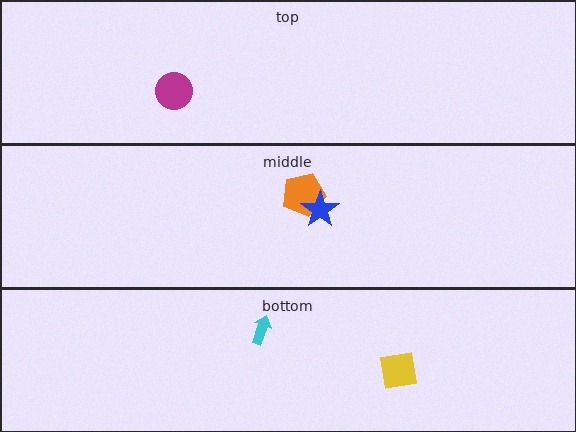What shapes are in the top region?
The magenta circle.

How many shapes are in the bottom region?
2.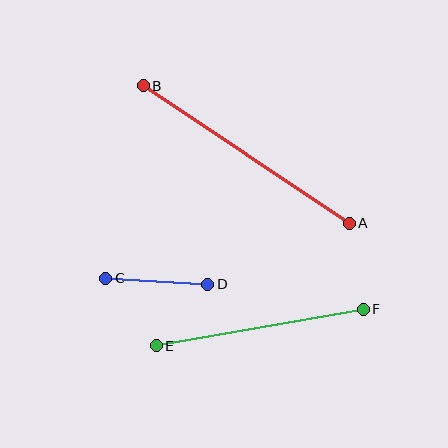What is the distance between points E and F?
The distance is approximately 210 pixels.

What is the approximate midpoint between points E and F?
The midpoint is at approximately (260, 328) pixels.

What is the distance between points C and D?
The distance is approximately 102 pixels.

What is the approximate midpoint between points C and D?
The midpoint is at approximately (157, 281) pixels.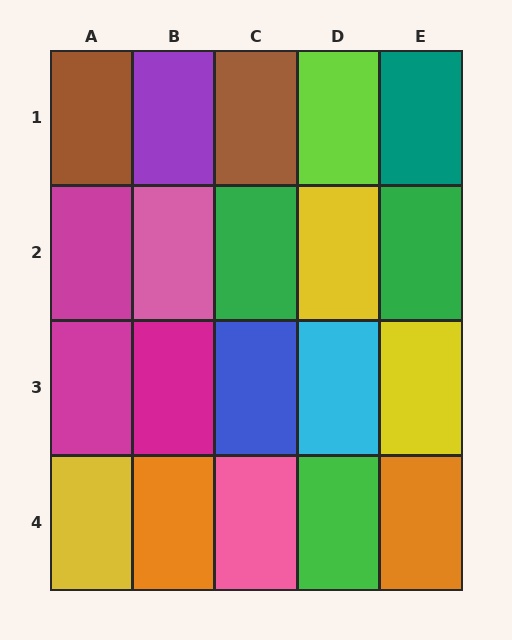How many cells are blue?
1 cell is blue.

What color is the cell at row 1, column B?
Purple.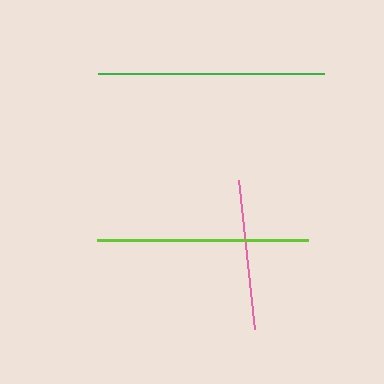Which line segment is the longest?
The green line is the longest at approximately 226 pixels.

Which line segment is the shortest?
The pink line is the shortest at approximately 150 pixels.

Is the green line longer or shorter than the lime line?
The green line is longer than the lime line.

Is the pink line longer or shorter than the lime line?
The lime line is longer than the pink line.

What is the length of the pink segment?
The pink segment is approximately 150 pixels long.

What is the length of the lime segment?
The lime segment is approximately 212 pixels long.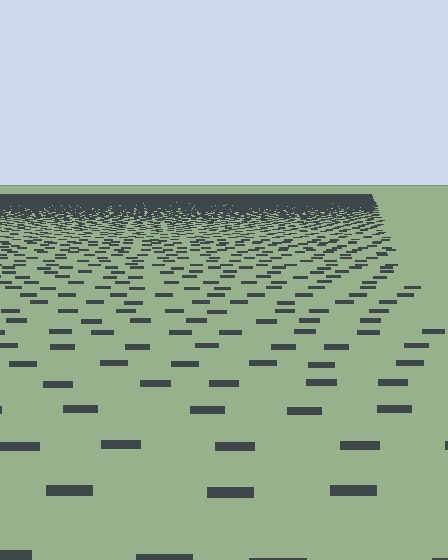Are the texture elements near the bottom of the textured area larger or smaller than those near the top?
Larger. Near the bottom, elements are closer to the viewer and appear at a bigger on-screen size.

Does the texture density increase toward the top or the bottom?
Density increases toward the top.